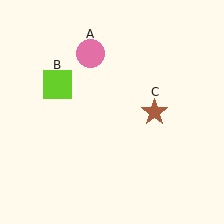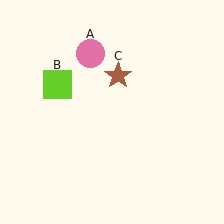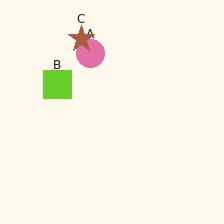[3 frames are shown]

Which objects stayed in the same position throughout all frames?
Pink circle (object A) and lime square (object B) remained stationary.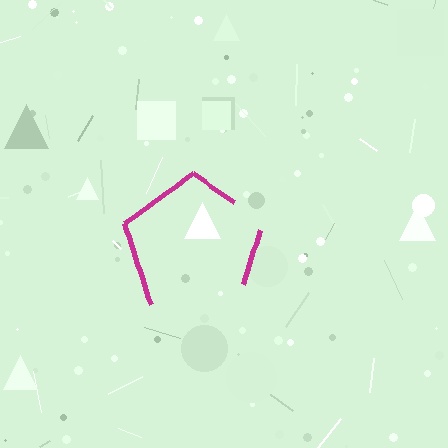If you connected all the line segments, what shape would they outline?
They would outline a pentagon.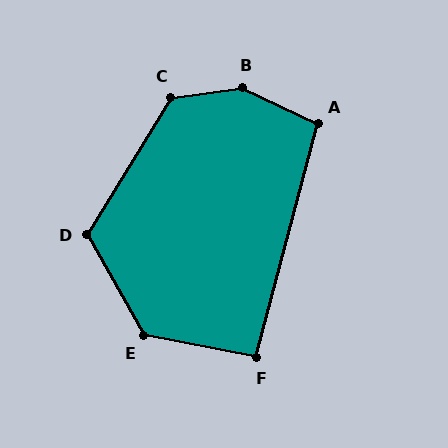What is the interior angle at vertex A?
Approximately 101 degrees (obtuse).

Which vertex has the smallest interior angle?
F, at approximately 94 degrees.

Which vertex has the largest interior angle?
B, at approximately 147 degrees.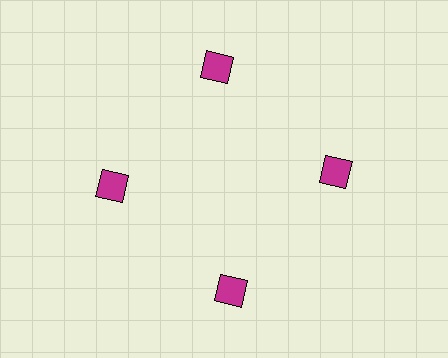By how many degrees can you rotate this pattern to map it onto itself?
The pattern maps onto itself every 90 degrees of rotation.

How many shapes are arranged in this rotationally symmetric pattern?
There are 4 shapes, arranged in 4 groups of 1.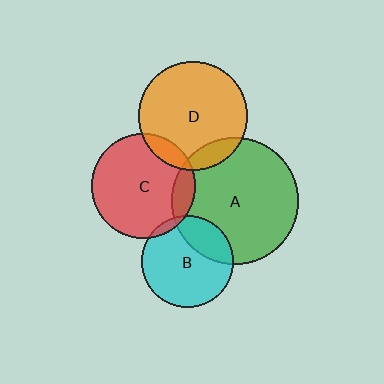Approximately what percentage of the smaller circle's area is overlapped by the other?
Approximately 15%.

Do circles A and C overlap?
Yes.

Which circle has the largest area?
Circle A (green).